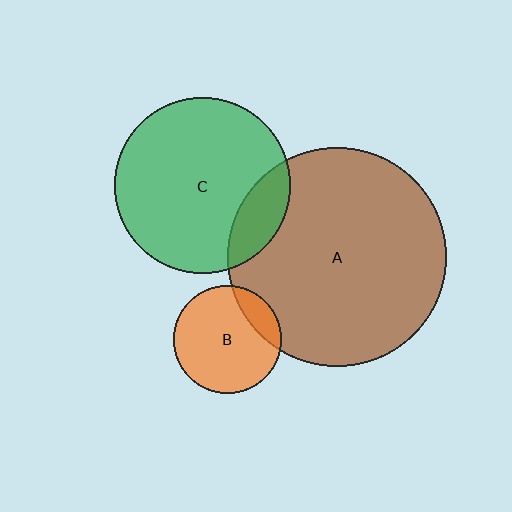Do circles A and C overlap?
Yes.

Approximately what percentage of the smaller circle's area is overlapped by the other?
Approximately 15%.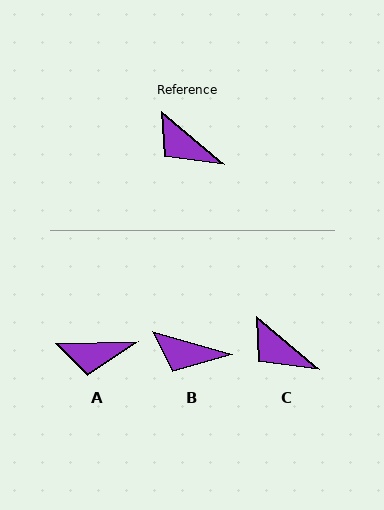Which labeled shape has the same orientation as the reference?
C.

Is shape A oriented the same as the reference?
No, it is off by about 42 degrees.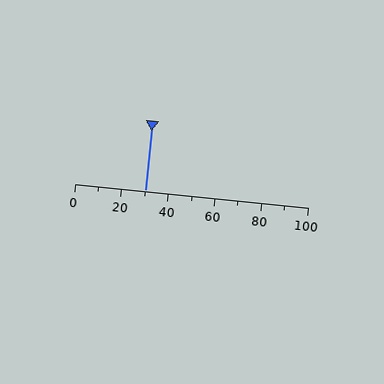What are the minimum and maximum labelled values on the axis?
The axis runs from 0 to 100.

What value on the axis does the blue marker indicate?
The marker indicates approximately 30.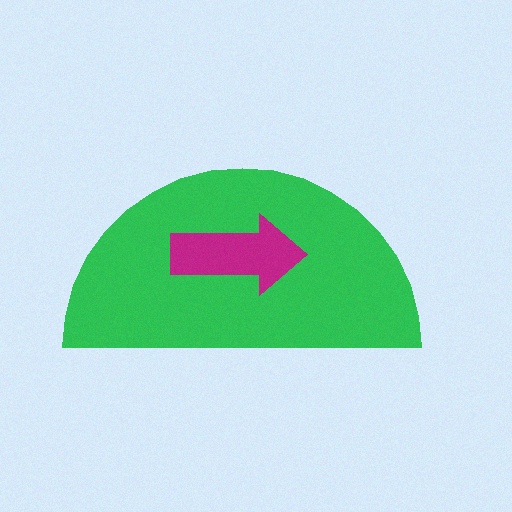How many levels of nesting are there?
2.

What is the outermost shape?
The green semicircle.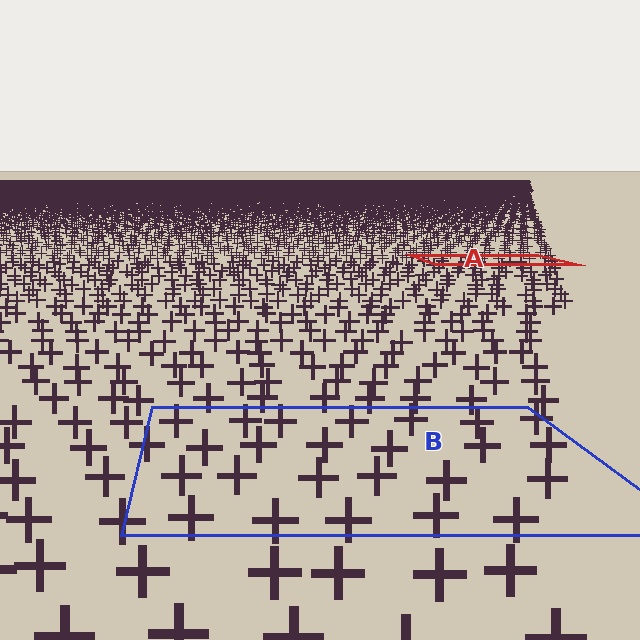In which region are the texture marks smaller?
The texture marks are smaller in region A, because it is farther away.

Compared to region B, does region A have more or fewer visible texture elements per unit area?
Region A has more texture elements per unit area — they are packed more densely because it is farther away.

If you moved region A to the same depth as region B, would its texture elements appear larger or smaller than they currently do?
They would appear larger. At a closer depth, the same texture elements are projected at a bigger on-screen size.